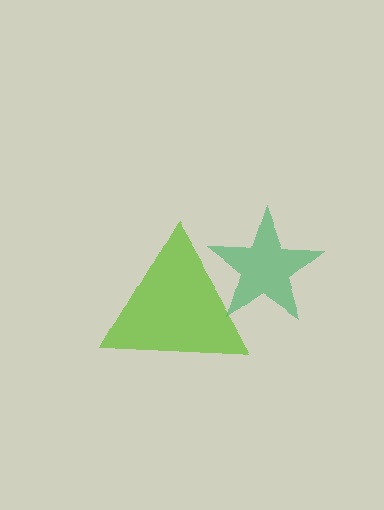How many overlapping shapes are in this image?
There are 2 overlapping shapes in the image.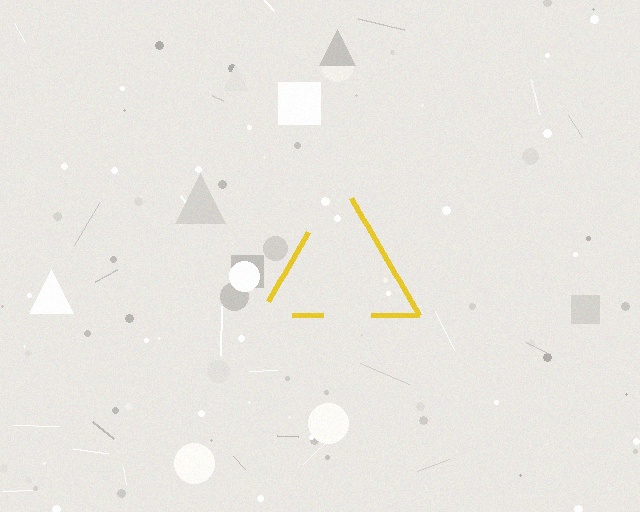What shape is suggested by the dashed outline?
The dashed outline suggests a triangle.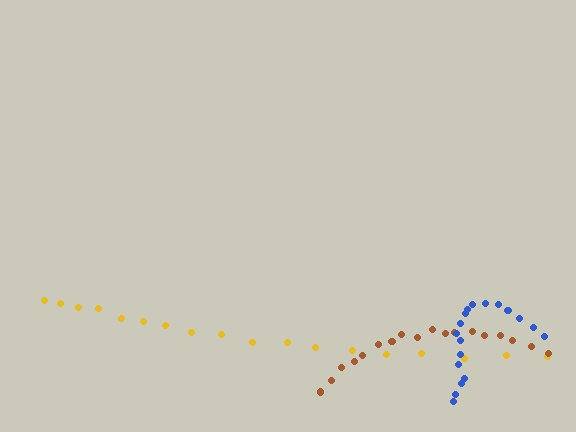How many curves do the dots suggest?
There are 3 distinct paths.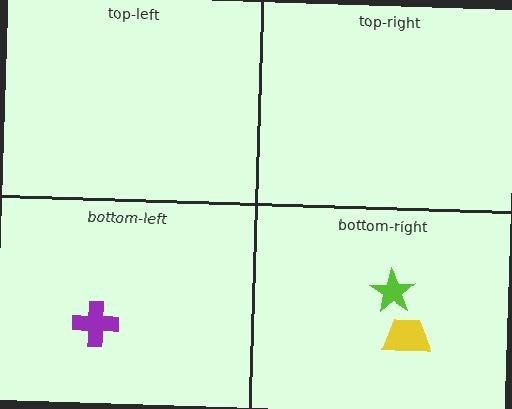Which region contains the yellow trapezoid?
The bottom-right region.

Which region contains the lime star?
The bottom-right region.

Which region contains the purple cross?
The bottom-left region.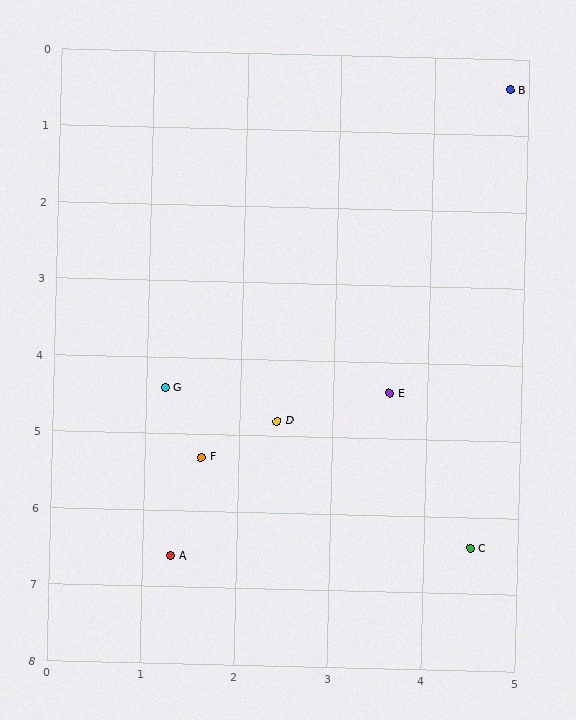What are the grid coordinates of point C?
Point C is at approximately (4.5, 6.4).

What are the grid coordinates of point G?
Point G is at approximately (1.2, 4.4).